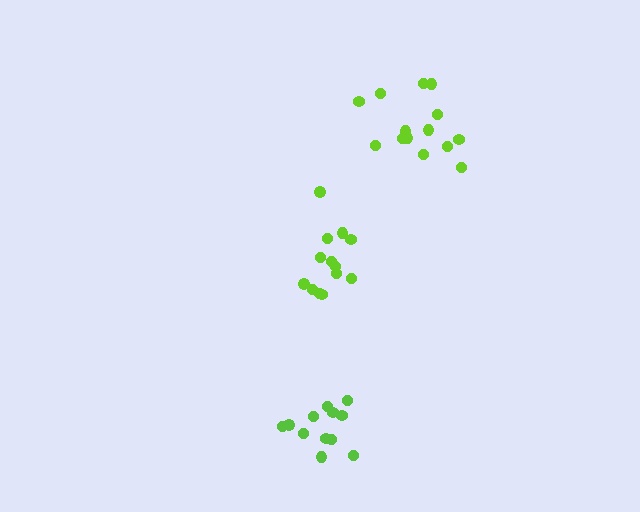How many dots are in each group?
Group 1: 14 dots, Group 2: 13 dots, Group 3: 12 dots (39 total).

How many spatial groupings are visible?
There are 3 spatial groupings.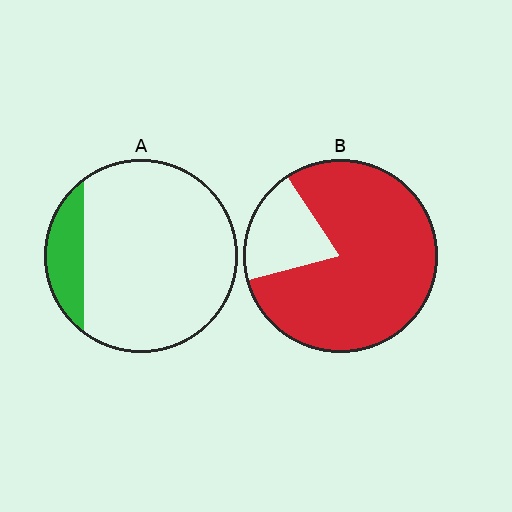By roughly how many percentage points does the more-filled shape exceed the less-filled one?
By roughly 65 percentage points (B over A).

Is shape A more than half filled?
No.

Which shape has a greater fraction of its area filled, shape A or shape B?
Shape B.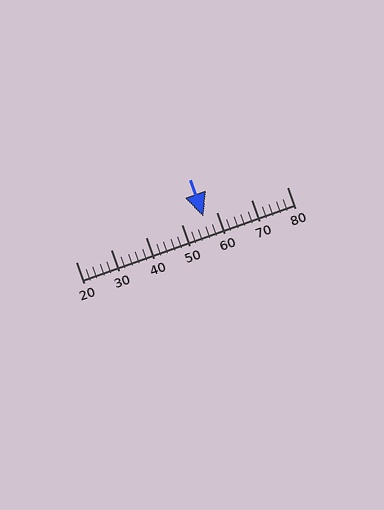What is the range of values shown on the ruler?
The ruler shows values from 20 to 80.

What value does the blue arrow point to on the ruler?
The blue arrow points to approximately 56.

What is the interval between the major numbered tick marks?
The major tick marks are spaced 10 units apart.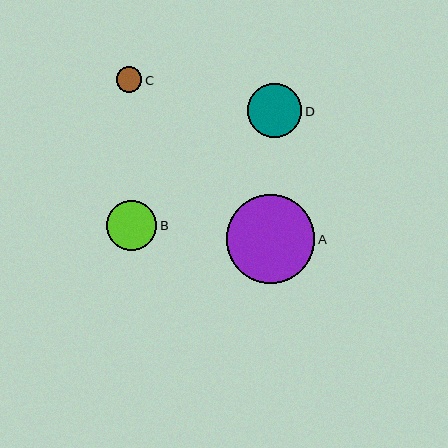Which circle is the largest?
Circle A is the largest with a size of approximately 88 pixels.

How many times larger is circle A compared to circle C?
Circle A is approximately 3.5 times the size of circle C.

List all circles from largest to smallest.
From largest to smallest: A, D, B, C.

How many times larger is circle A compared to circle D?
Circle A is approximately 1.6 times the size of circle D.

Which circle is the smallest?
Circle C is the smallest with a size of approximately 25 pixels.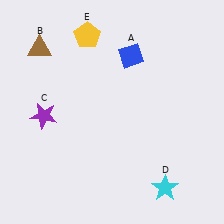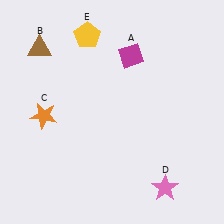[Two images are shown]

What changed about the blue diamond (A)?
In Image 1, A is blue. In Image 2, it changed to magenta.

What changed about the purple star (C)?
In Image 1, C is purple. In Image 2, it changed to orange.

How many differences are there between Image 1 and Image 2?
There are 3 differences between the two images.